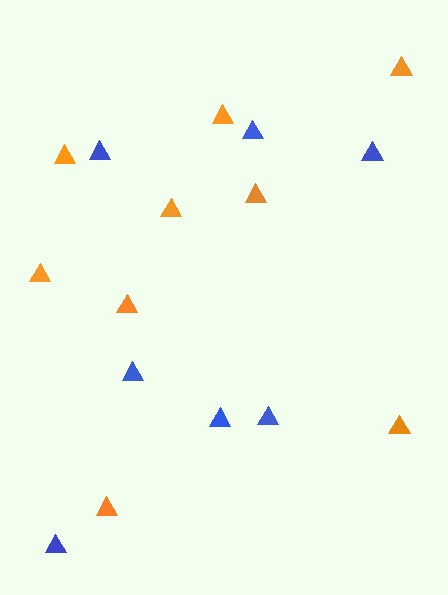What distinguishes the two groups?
There are 2 groups: one group of orange triangles (9) and one group of blue triangles (7).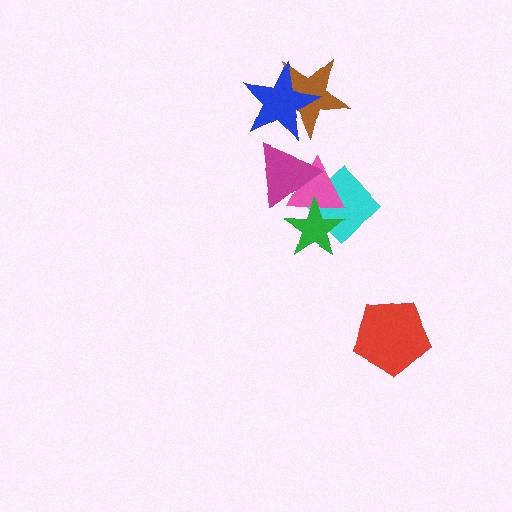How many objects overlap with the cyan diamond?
3 objects overlap with the cyan diamond.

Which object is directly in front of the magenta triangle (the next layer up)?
The blue star is directly in front of the magenta triangle.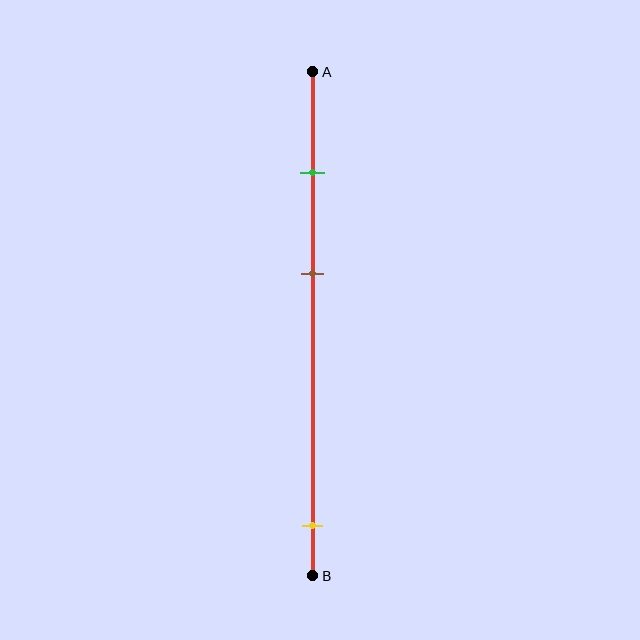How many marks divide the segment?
There are 3 marks dividing the segment.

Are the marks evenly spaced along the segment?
No, the marks are not evenly spaced.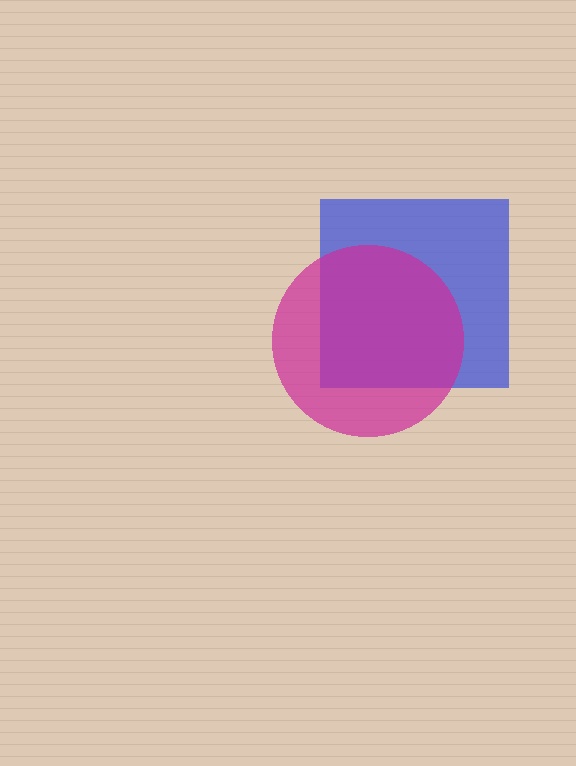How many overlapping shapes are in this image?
There are 2 overlapping shapes in the image.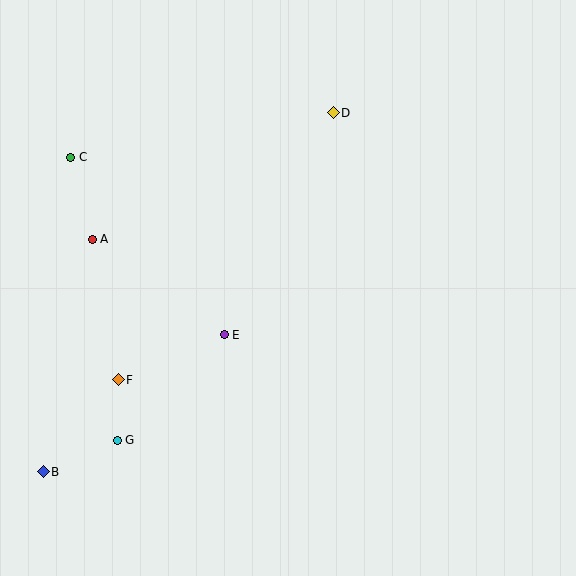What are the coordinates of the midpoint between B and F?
The midpoint between B and F is at (81, 426).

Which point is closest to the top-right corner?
Point D is closest to the top-right corner.